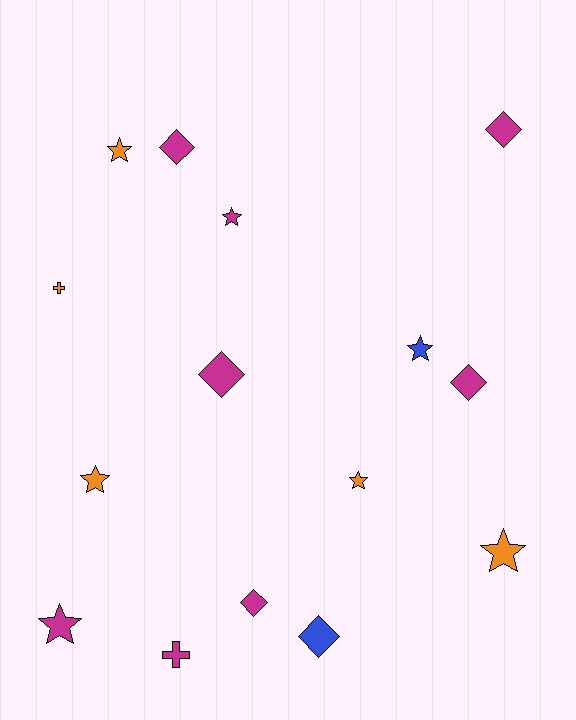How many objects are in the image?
There are 15 objects.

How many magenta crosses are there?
There is 1 magenta cross.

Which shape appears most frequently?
Star, with 7 objects.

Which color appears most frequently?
Magenta, with 8 objects.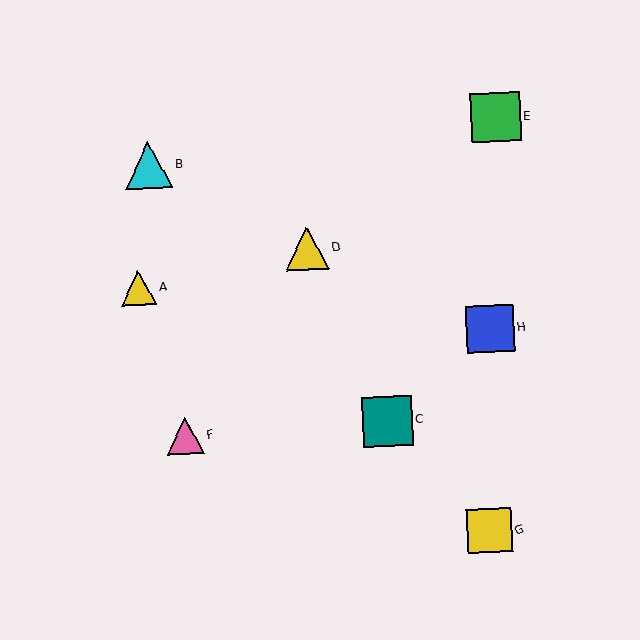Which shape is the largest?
The teal square (labeled C) is the largest.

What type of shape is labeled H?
Shape H is a blue square.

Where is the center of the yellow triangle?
The center of the yellow triangle is at (307, 249).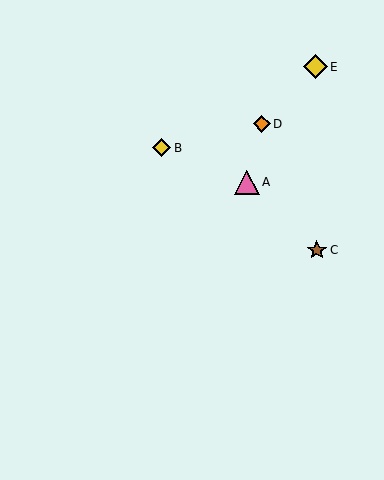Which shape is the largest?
The pink triangle (labeled A) is the largest.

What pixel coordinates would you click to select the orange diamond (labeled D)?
Click at (262, 124) to select the orange diamond D.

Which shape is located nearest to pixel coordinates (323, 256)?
The brown star (labeled C) at (317, 250) is nearest to that location.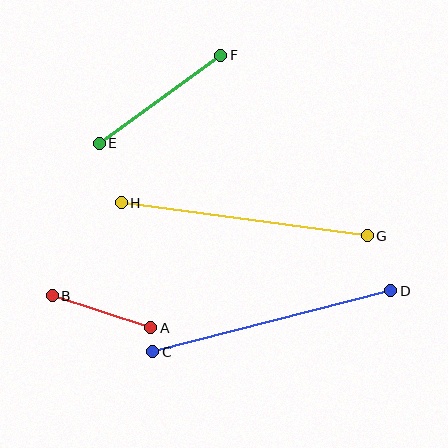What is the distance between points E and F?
The distance is approximately 150 pixels.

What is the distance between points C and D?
The distance is approximately 246 pixels.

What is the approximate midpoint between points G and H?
The midpoint is at approximately (244, 219) pixels.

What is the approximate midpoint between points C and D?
The midpoint is at approximately (272, 321) pixels.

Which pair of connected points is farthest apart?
Points G and H are farthest apart.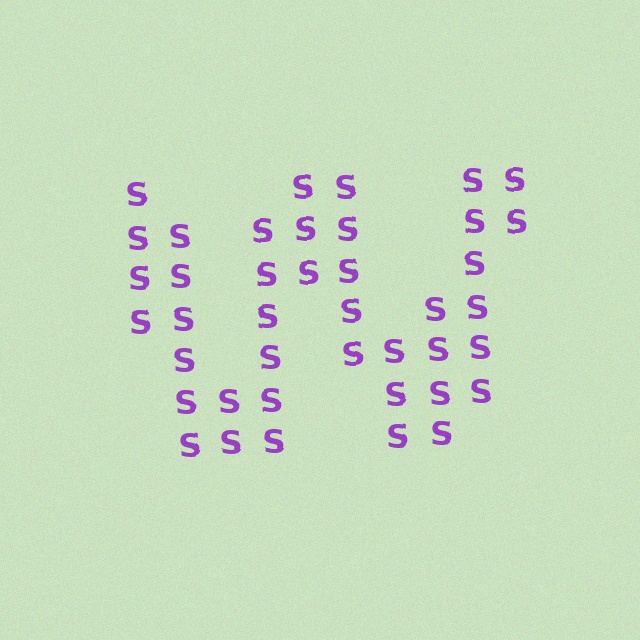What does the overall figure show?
The overall figure shows the letter W.